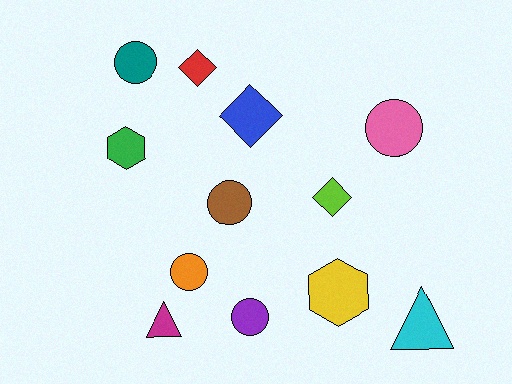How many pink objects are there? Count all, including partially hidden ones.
There is 1 pink object.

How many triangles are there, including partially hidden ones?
There are 2 triangles.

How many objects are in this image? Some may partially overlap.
There are 12 objects.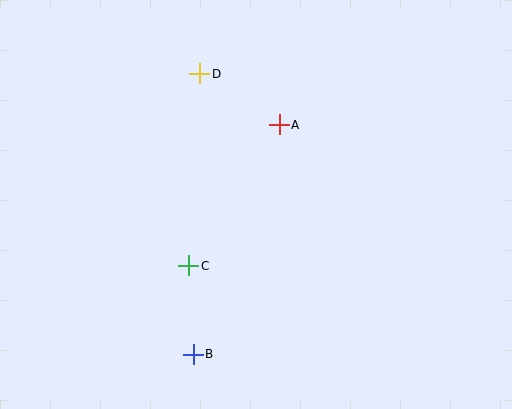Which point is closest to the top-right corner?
Point A is closest to the top-right corner.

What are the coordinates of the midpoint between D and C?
The midpoint between D and C is at (194, 170).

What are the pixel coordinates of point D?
Point D is at (200, 74).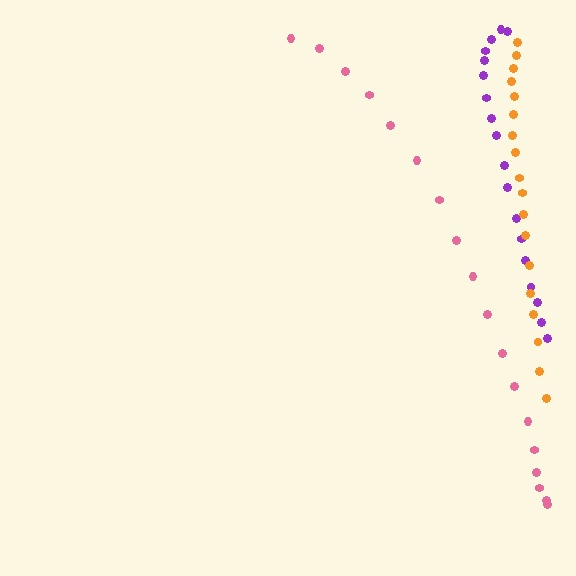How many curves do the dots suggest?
There are 3 distinct paths.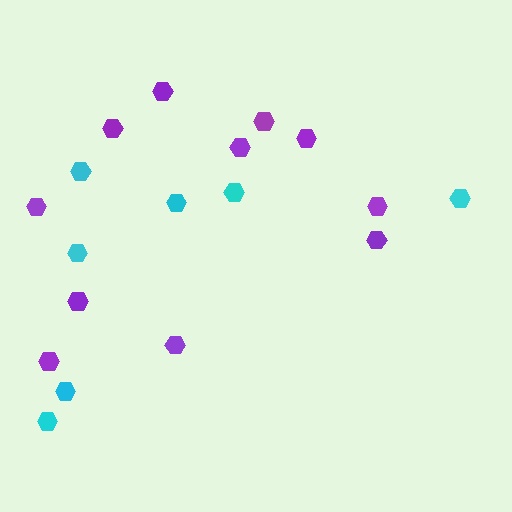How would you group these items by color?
There are 2 groups: one group of purple hexagons (11) and one group of cyan hexagons (7).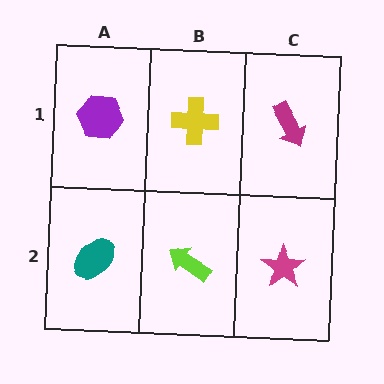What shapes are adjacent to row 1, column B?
A lime arrow (row 2, column B), a purple hexagon (row 1, column A), a magenta arrow (row 1, column C).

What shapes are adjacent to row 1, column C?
A magenta star (row 2, column C), a yellow cross (row 1, column B).